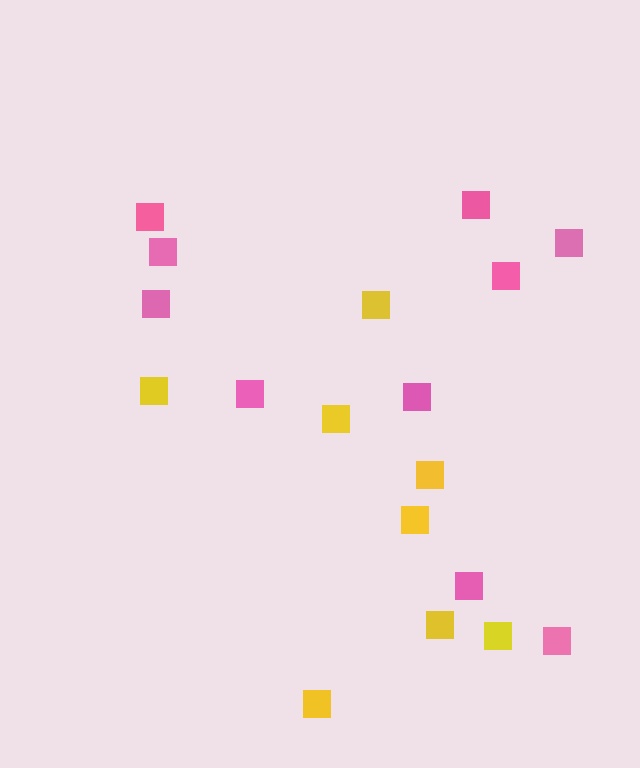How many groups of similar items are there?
There are 2 groups: one group of pink squares (10) and one group of yellow squares (8).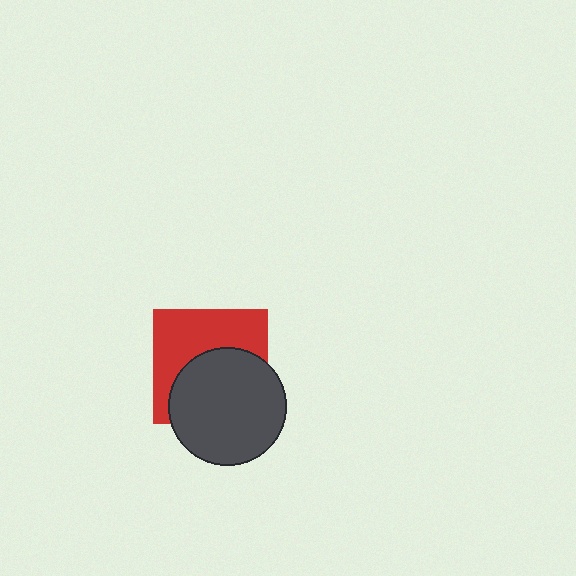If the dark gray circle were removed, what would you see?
You would see the complete red square.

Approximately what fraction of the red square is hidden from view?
Roughly 51% of the red square is hidden behind the dark gray circle.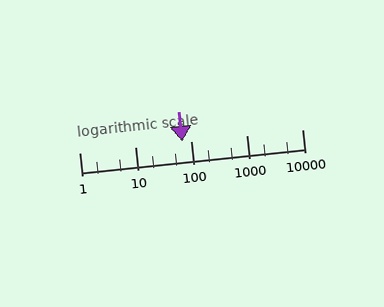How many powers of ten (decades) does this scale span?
The scale spans 4 decades, from 1 to 10000.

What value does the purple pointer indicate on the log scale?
The pointer indicates approximately 70.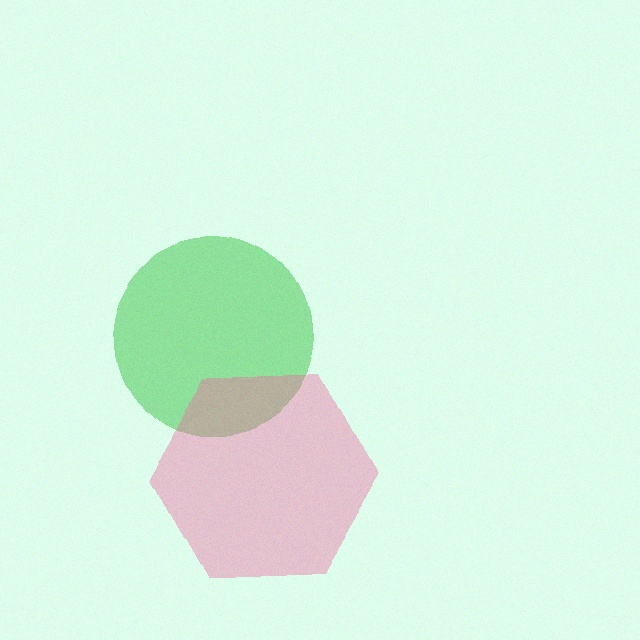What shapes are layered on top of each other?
The layered shapes are: a green circle, a pink hexagon.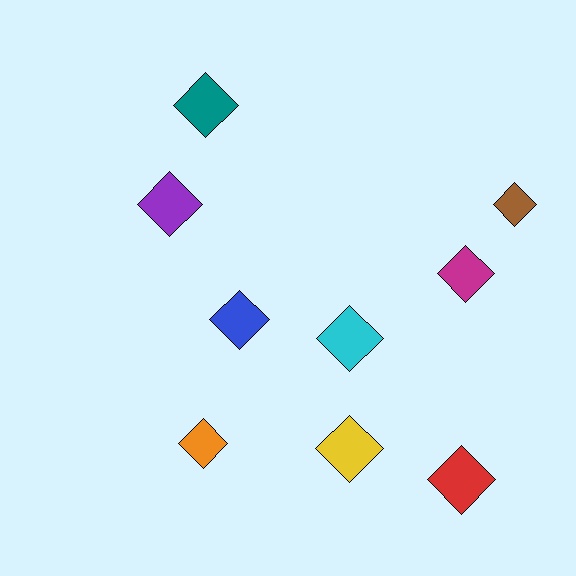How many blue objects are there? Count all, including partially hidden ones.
There is 1 blue object.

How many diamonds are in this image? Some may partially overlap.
There are 9 diamonds.